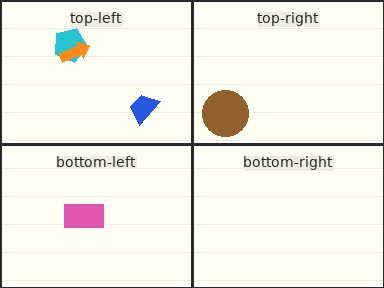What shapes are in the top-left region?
The blue trapezoid, the cyan pentagon, the orange arrow.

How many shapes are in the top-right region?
1.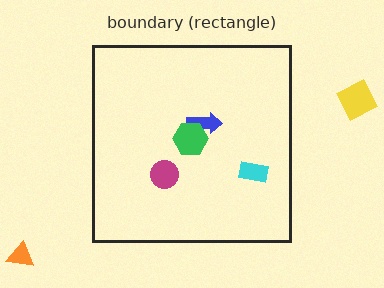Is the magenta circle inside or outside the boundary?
Inside.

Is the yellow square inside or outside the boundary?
Outside.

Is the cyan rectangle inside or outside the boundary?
Inside.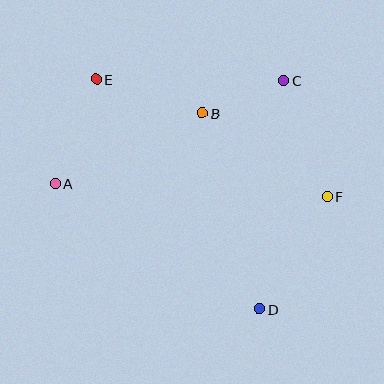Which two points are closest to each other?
Points B and C are closest to each other.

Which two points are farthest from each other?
Points D and E are farthest from each other.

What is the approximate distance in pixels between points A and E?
The distance between A and E is approximately 112 pixels.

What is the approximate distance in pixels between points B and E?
The distance between B and E is approximately 111 pixels.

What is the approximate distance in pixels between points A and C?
The distance between A and C is approximately 250 pixels.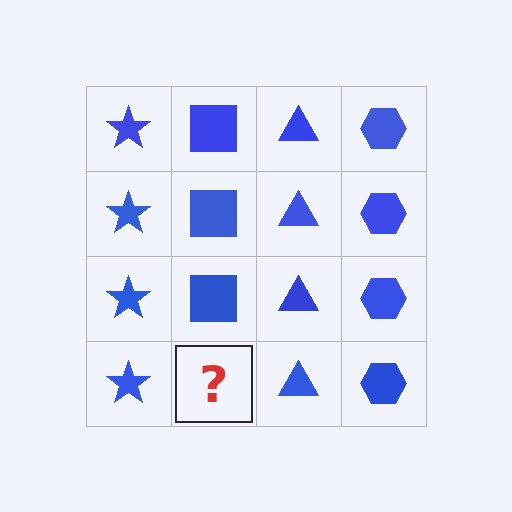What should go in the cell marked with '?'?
The missing cell should contain a blue square.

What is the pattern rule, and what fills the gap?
The rule is that each column has a consistent shape. The gap should be filled with a blue square.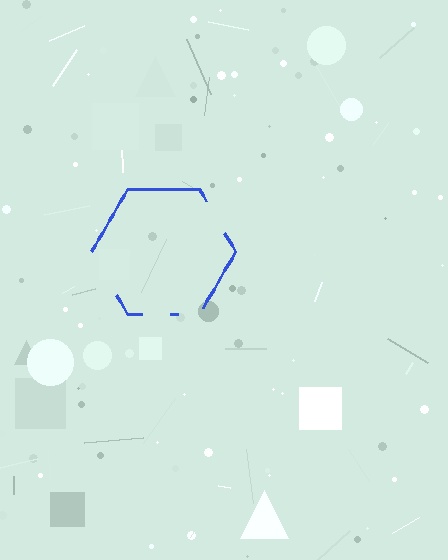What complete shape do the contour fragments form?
The contour fragments form a hexagon.